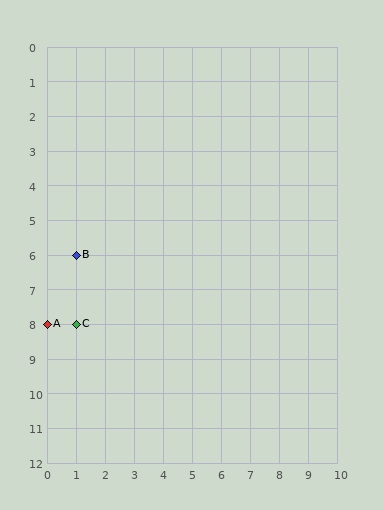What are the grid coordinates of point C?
Point C is at grid coordinates (1, 8).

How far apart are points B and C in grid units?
Points B and C are 2 rows apart.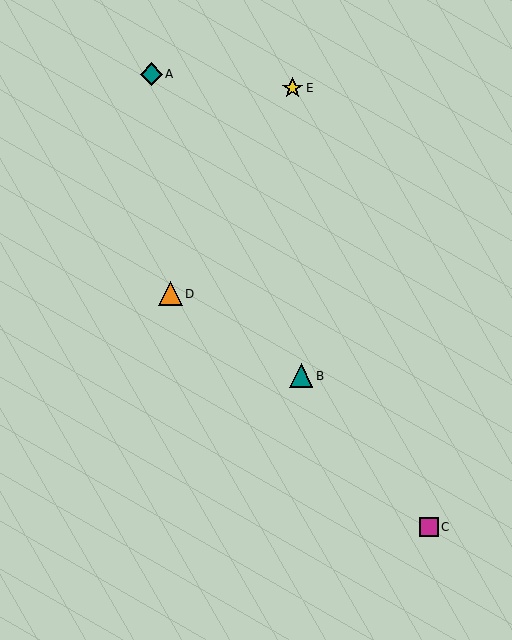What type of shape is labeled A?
Shape A is a teal diamond.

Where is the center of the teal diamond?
The center of the teal diamond is at (151, 74).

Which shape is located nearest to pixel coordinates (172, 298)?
The orange triangle (labeled D) at (170, 294) is nearest to that location.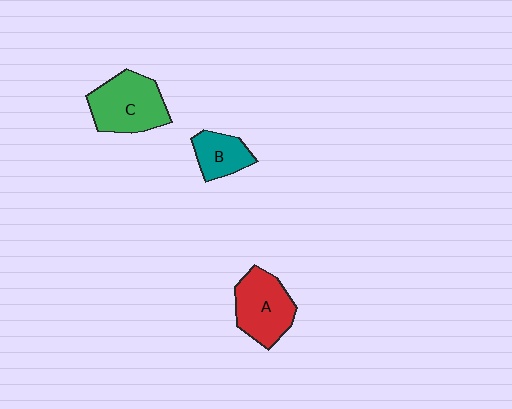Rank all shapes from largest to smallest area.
From largest to smallest: C (green), A (red), B (teal).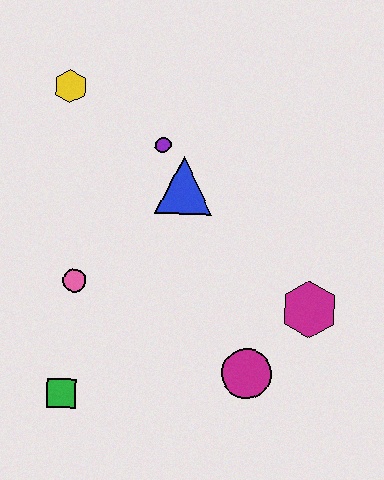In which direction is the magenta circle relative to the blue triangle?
The magenta circle is below the blue triangle.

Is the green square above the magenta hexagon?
No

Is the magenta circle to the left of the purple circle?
No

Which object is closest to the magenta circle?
The magenta hexagon is closest to the magenta circle.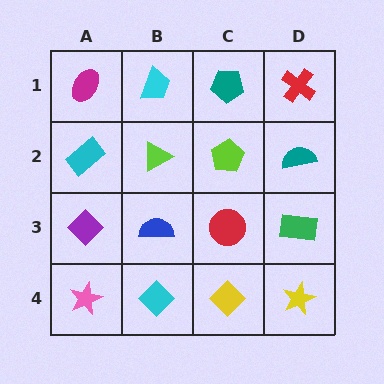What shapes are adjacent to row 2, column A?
A magenta ellipse (row 1, column A), a purple diamond (row 3, column A), a lime triangle (row 2, column B).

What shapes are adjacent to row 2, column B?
A cyan trapezoid (row 1, column B), a blue semicircle (row 3, column B), a cyan rectangle (row 2, column A), a lime pentagon (row 2, column C).